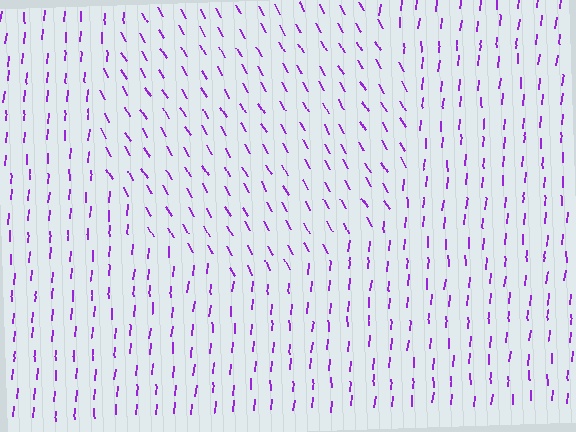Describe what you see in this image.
The image is filled with small purple line segments. A circle region in the image has lines oriented differently from the surrounding lines, creating a visible texture boundary.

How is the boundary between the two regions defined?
The boundary is defined purely by a change in line orientation (approximately 35 degrees difference). All lines are the same color and thickness.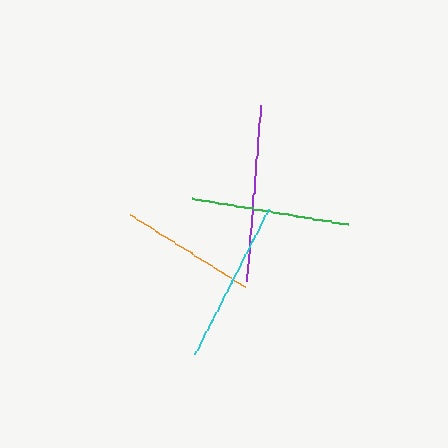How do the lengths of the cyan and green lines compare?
The cyan and green lines are approximately the same length.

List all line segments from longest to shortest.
From longest to shortest: purple, cyan, green, orange.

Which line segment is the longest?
The purple line is the longest at approximately 177 pixels.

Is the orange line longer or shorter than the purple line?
The purple line is longer than the orange line.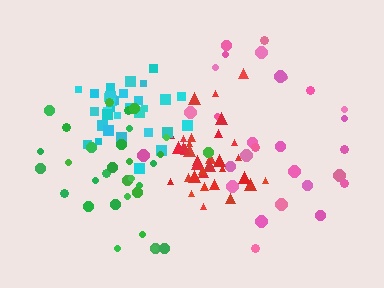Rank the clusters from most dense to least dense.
cyan, red, green, pink.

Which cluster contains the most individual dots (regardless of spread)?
Red (35).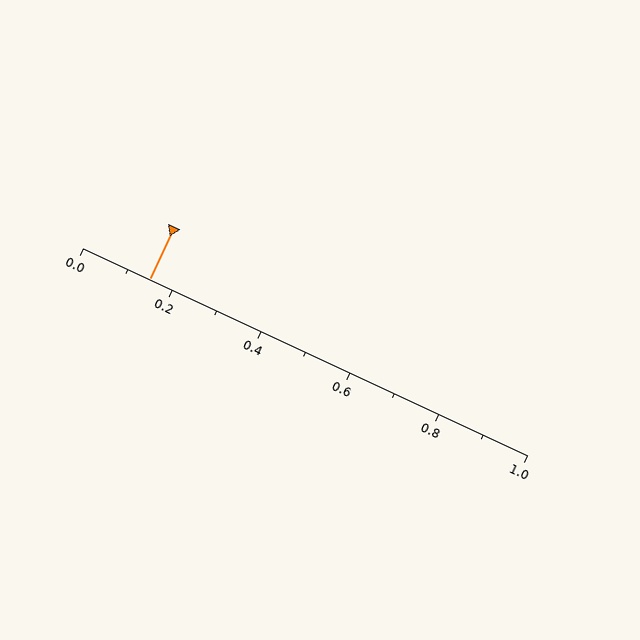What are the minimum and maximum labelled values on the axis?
The axis runs from 0.0 to 1.0.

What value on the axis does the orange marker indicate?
The marker indicates approximately 0.15.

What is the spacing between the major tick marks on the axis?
The major ticks are spaced 0.2 apart.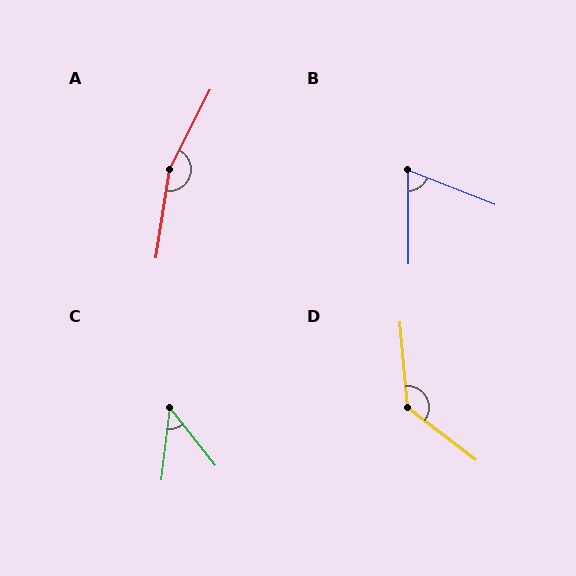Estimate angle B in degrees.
Approximately 68 degrees.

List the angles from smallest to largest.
C (45°), B (68°), D (132°), A (162°).